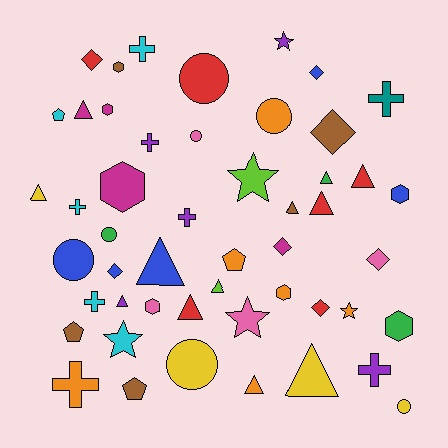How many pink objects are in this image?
There are 4 pink objects.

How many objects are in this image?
There are 50 objects.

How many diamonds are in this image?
There are 7 diamonds.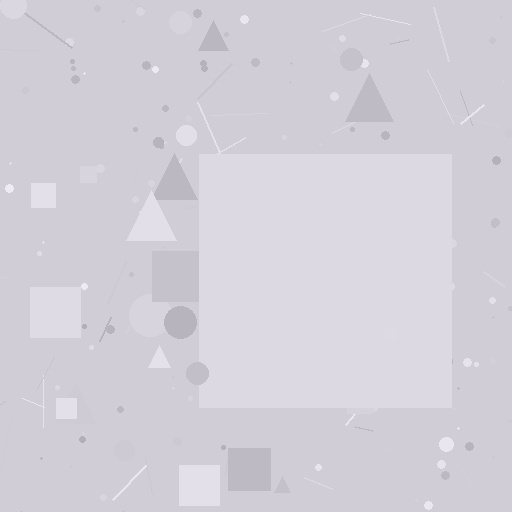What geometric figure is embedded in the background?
A square is embedded in the background.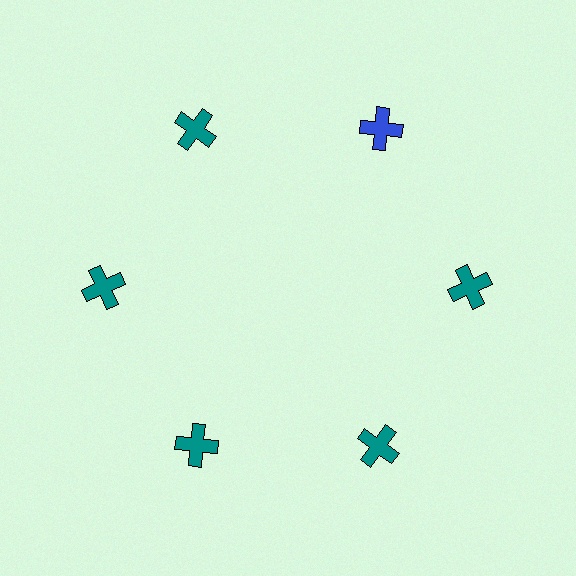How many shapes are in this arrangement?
There are 6 shapes arranged in a ring pattern.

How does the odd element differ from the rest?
It has a different color: blue instead of teal.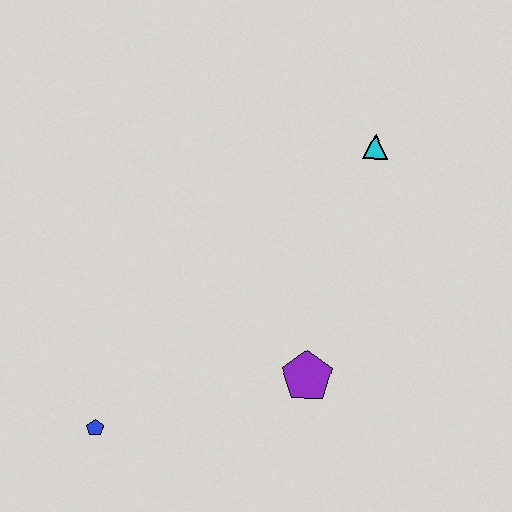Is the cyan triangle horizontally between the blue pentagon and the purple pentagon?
No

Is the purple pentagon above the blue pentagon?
Yes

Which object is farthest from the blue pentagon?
The cyan triangle is farthest from the blue pentagon.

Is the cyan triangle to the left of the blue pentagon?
No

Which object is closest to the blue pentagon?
The purple pentagon is closest to the blue pentagon.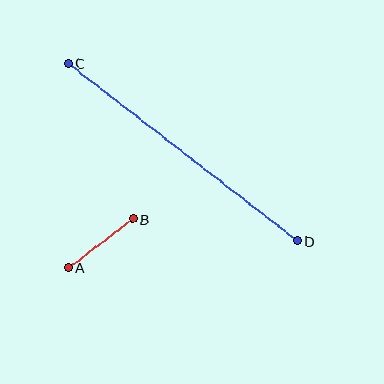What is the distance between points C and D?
The distance is approximately 290 pixels.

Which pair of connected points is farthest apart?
Points C and D are farthest apart.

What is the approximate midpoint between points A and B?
The midpoint is at approximately (101, 243) pixels.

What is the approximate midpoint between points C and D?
The midpoint is at approximately (183, 152) pixels.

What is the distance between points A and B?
The distance is approximately 80 pixels.